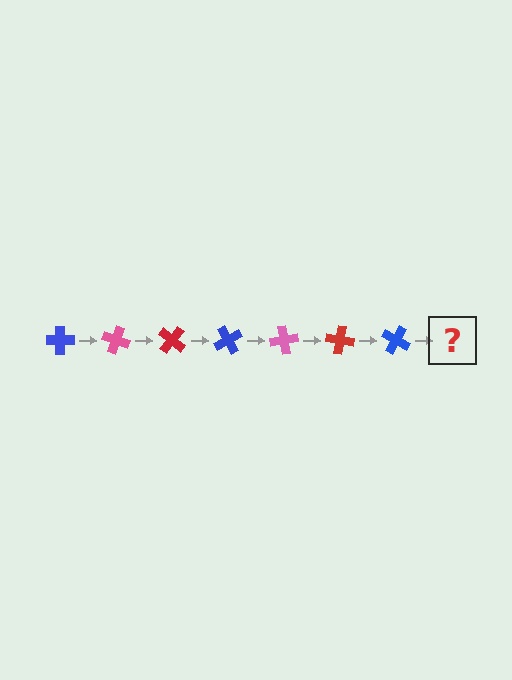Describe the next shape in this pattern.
It should be a pink cross, rotated 140 degrees from the start.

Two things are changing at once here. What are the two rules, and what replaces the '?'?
The two rules are that it rotates 20 degrees each step and the color cycles through blue, pink, and red. The '?' should be a pink cross, rotated 140 degrees from the start.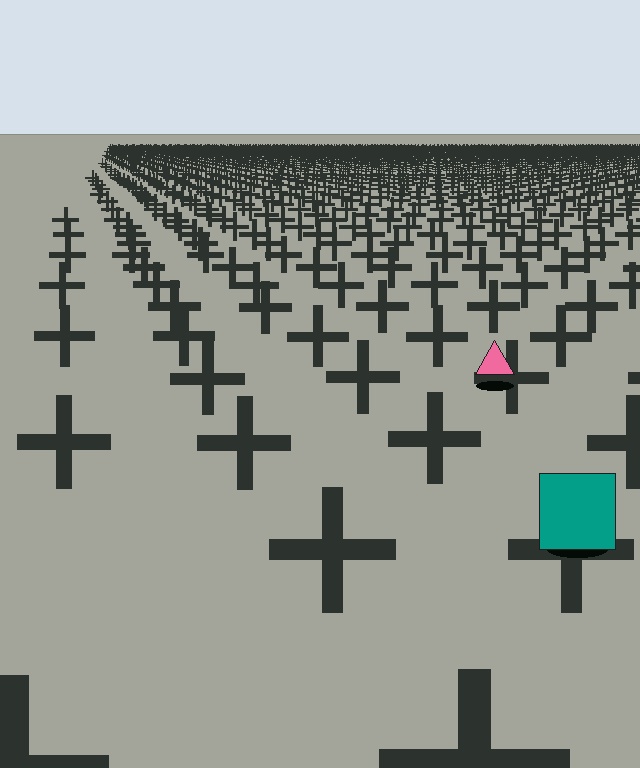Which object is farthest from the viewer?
The pink triangle is farthest from the viewer. It appears smaller and the ground texture around it is denser.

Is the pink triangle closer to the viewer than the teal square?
No. The teal square is closer — you can tell from the texture gradient: the ground texture is coarser near it.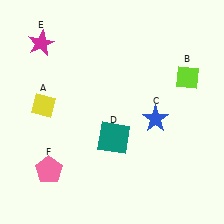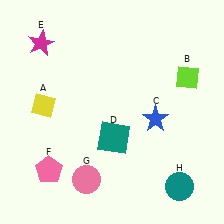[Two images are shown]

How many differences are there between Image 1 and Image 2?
There are 2 differences between the two images.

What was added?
A pink circle (G), a teal circle (H) were added in Image 2.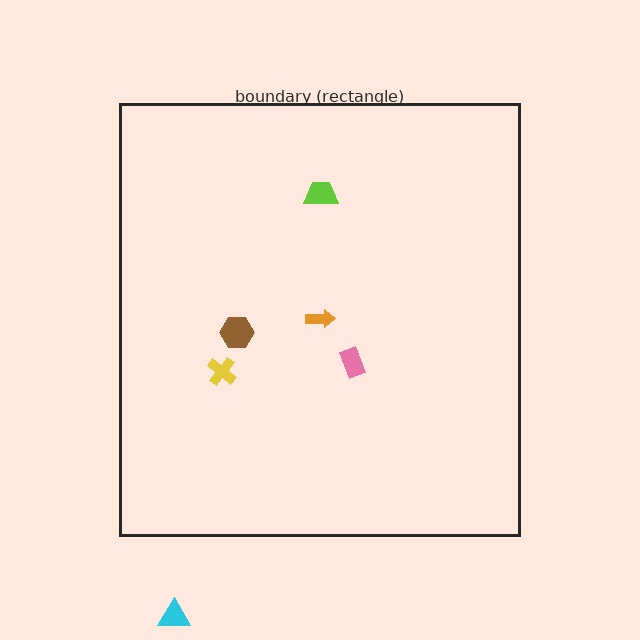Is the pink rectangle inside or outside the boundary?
Inside.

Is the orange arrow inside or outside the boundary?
Inside.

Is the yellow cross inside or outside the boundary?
Inside.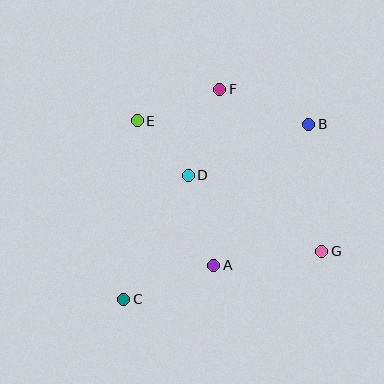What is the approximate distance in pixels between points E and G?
The distance between E and G is approximately 226 pixels.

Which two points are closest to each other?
Points D and E are closest to each other.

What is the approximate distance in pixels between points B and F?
The distance between B and F is approximately 95 pixels.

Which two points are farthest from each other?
Points B and C are farthest from each other.